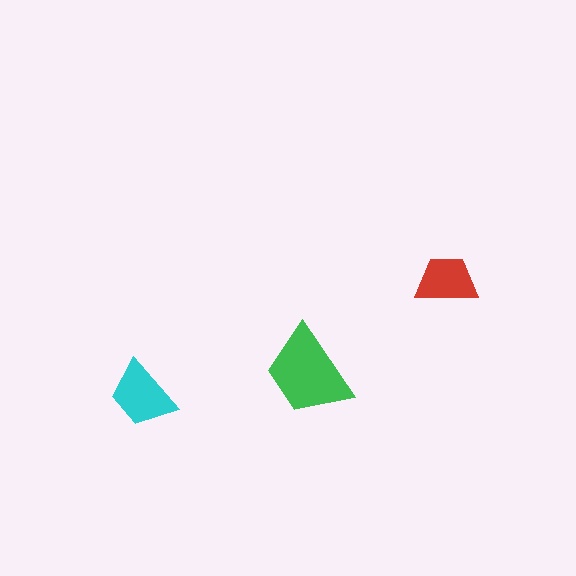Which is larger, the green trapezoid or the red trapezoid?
The green one.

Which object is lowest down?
The cyan trapezoid is bottommost.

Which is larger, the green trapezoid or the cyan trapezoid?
The green one.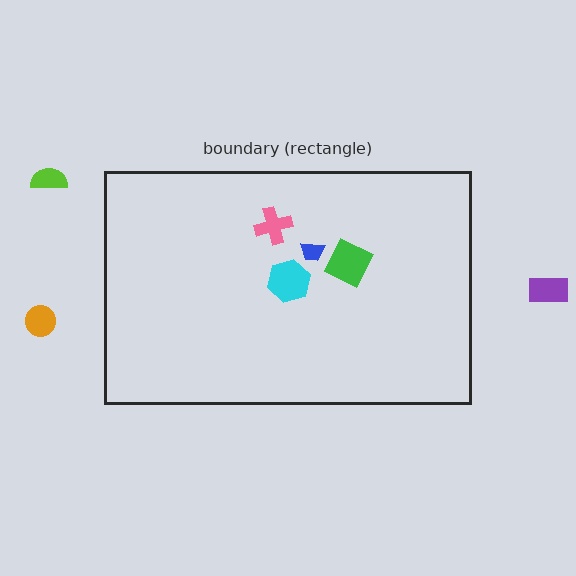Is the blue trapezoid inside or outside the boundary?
Inside.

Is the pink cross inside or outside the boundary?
Inside.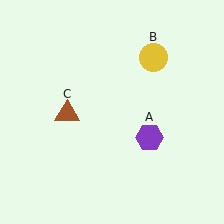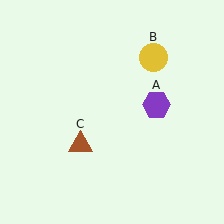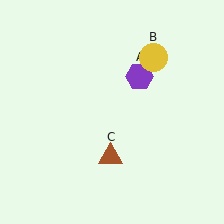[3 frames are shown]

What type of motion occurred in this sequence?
The purple hexagon (object A), brown triangle (object C) rotated counterclockwise around the center of the scene.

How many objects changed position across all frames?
2 objects changed position: purple hexagon (object A), brown triangle (object C).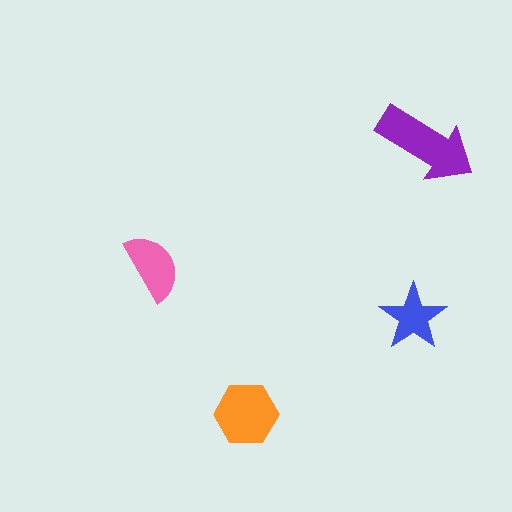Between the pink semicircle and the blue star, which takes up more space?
The pink semicircle.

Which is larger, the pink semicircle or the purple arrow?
The purple arrow.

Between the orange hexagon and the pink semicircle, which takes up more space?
The orange hexagon.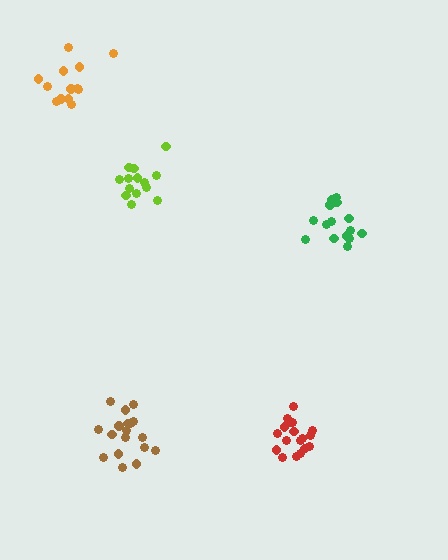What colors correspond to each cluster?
The clusters are colored: green, red, lime, orange, brown.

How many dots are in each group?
Group 1: 15 dots, Group 2: 18 dots, Group 3: 14 dots, Group 4: 13 dots, Group 5: 18 dots (78 total).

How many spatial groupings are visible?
There are 5 spatial groupings.